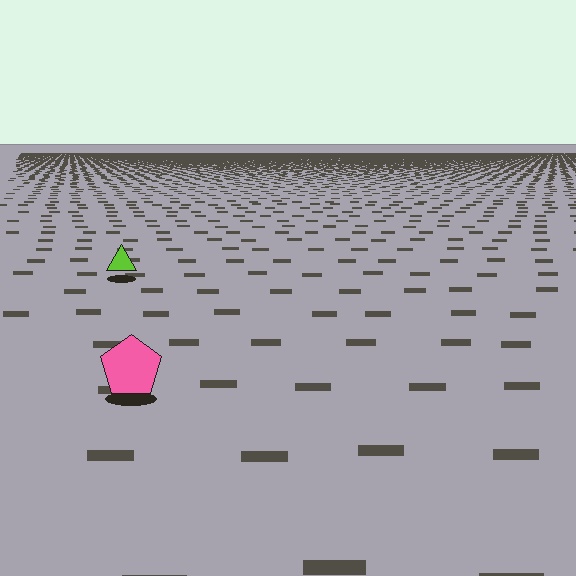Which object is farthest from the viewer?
The lime triangle is farthest from the viewer. It appears smaller and the ground texture around it is denser.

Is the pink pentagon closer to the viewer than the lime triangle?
Yes. The pink pentagon is closer — you can tell from the texture gradient: the ground texture is coarser near it.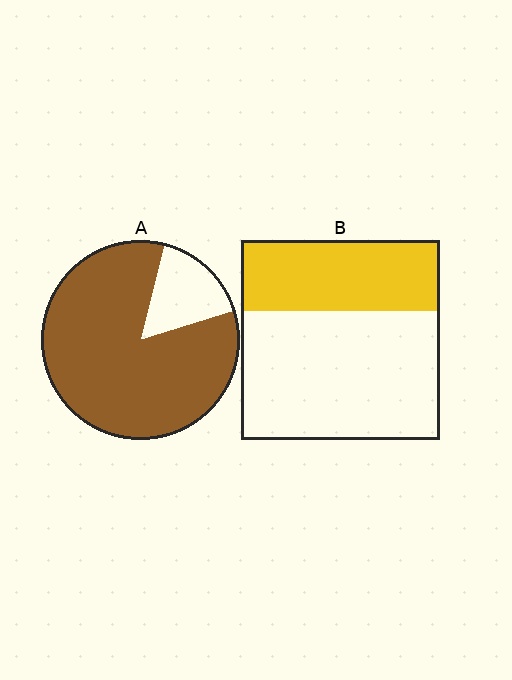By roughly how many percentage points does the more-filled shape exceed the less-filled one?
By roughly 50 percentage points (A over B).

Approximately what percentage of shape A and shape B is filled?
A is approximately 85% and B is approximately 35%.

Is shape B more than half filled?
No.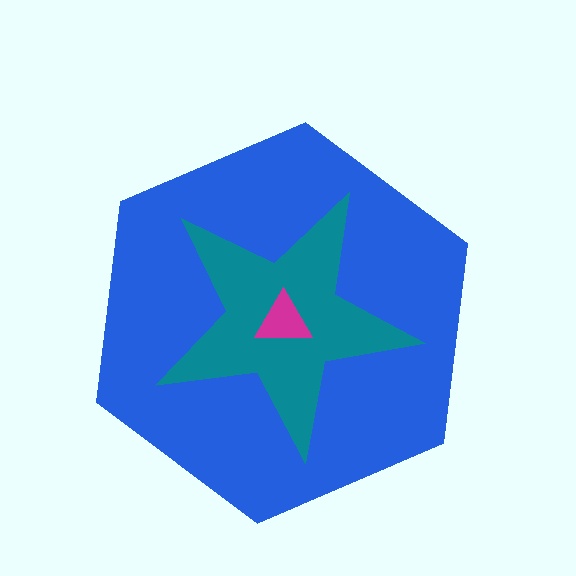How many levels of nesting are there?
3.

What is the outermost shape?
The blue hexagon.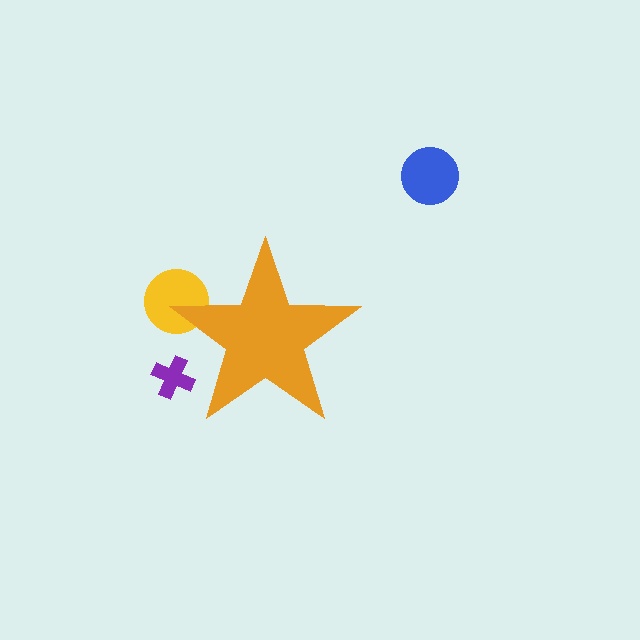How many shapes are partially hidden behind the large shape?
2 shapes are partially hidden.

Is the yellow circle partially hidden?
Yes, the yellow circle is partially hidden behind the orange star.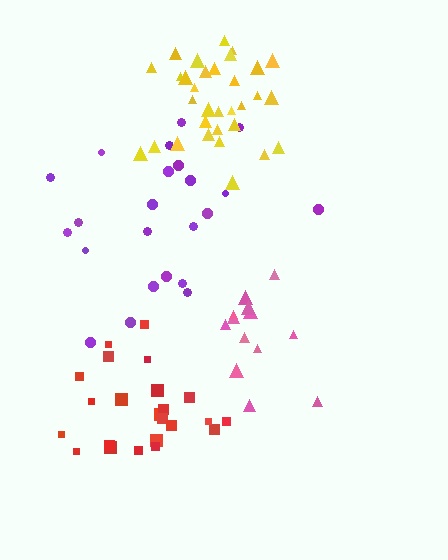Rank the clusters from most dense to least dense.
yellow, pink, red, purple.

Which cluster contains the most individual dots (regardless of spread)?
Yellow (32).